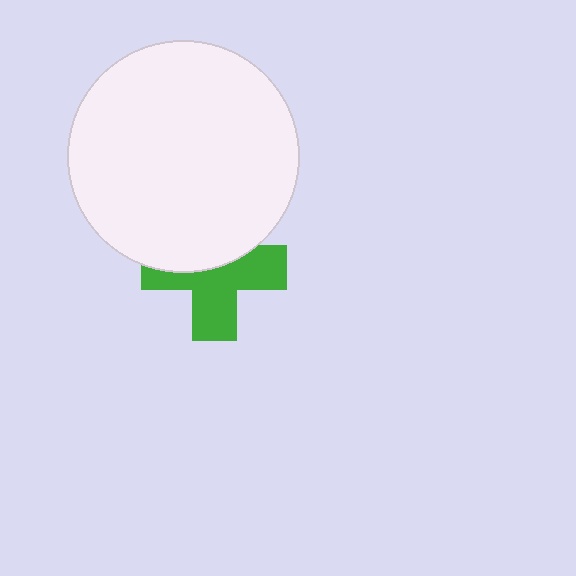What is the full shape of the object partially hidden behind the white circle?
The partially hidden object is a green cross.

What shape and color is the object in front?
The object in front is a white circle.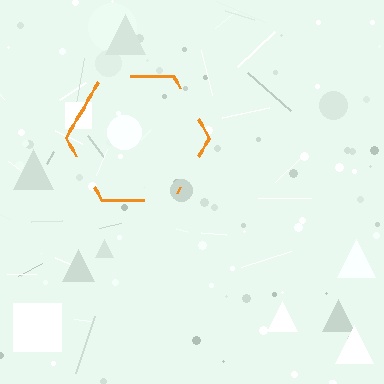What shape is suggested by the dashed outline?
The dashed outline suggests a hexagon.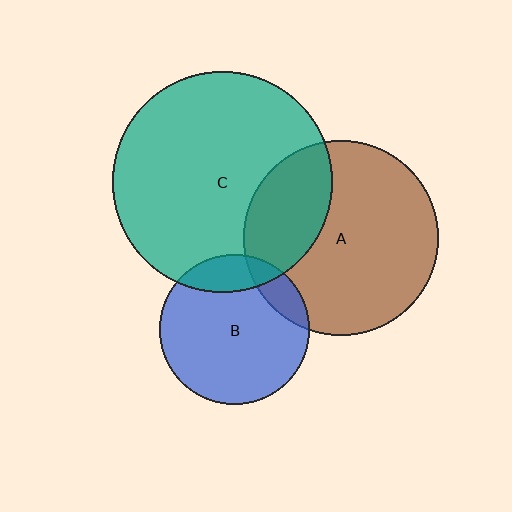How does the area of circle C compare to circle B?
Approximately 2.2 times.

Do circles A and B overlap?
Yes.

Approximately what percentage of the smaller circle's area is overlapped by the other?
Approximately 10%.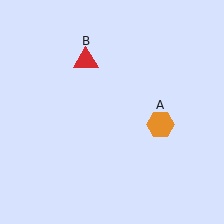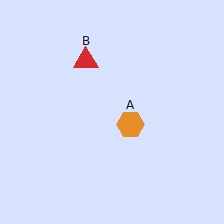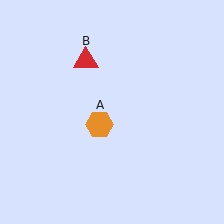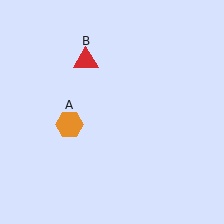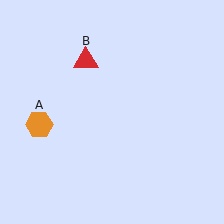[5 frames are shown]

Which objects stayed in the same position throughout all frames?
Red triangle (object B) remained stationary.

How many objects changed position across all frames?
1 object changed position: orange hexagon (object A).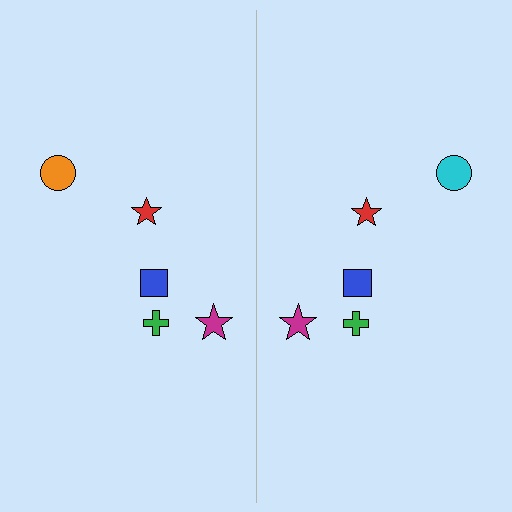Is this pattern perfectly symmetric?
No, the pattern is not perfectly symmetric. The cyan circle on the right side breaks the symmetry — its mirror counterpart is orange.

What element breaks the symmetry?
The cyan circle on the right side breaks the symmetry — its mirror counterpart is orange.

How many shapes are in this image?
There are 10 shapes in this image.